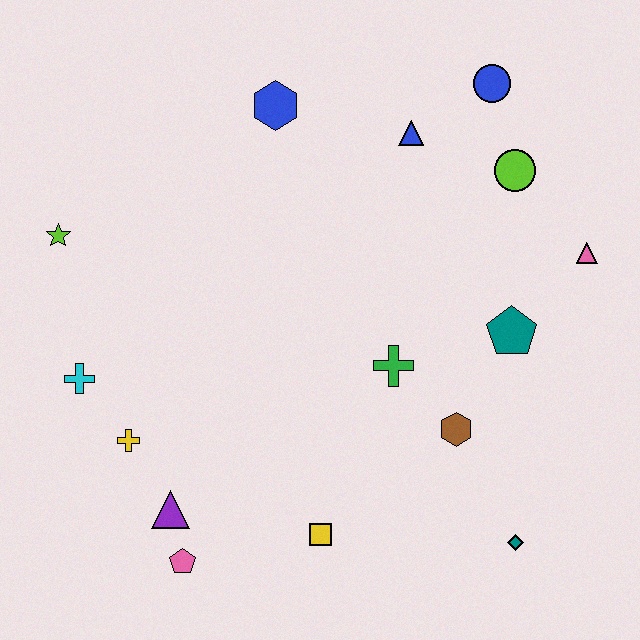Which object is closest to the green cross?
The brown hexagon is closest to the green cross.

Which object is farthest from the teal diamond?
The lime star is farthest from the teal diamond.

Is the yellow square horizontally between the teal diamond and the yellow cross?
Yes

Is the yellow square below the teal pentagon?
Yes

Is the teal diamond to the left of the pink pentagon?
No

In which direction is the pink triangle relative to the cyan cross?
The pink triangle is to the right of the cyan cross.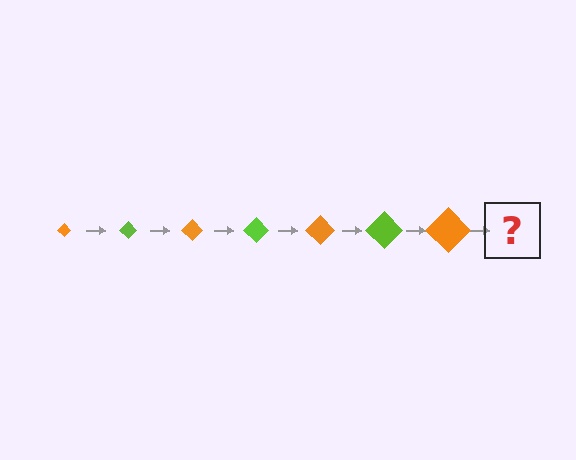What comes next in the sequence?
The next element should be a lime diamond, larger than the previous one.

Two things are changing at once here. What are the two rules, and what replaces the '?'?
The two rules are that the diamond grows larger each step and the color cycles through orange and lime. The '?' should be a lime diamond, larger than the previous one.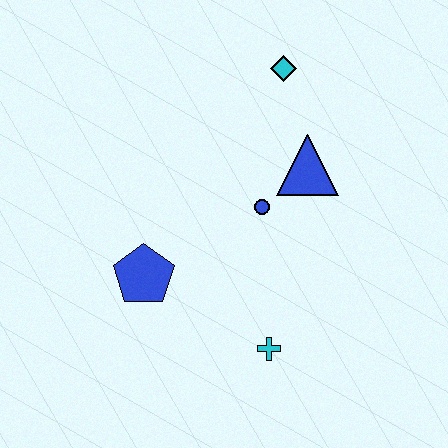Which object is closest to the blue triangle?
The blue circle is closest to the blue triangle.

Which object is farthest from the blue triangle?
The blue pentagon is farthest from the blue triangle.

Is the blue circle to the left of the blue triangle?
Yes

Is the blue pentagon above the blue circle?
No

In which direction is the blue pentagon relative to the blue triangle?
The blue pentagon is to the left of the blue triangle.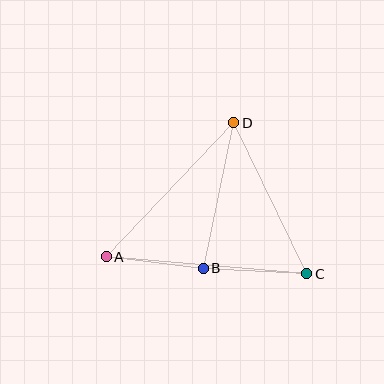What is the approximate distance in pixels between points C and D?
The distance between C and D is approximately 167 pixels.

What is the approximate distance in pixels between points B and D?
The distance between B and D is approximately 149 pixels.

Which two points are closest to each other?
Points A and B are closest to each other.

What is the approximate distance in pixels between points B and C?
The distance between B and C is approximately 104 pixels.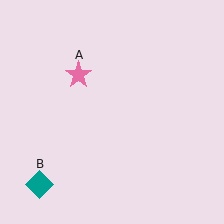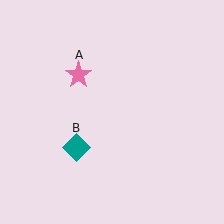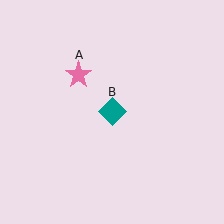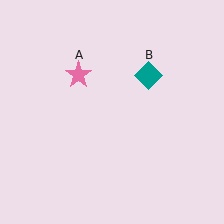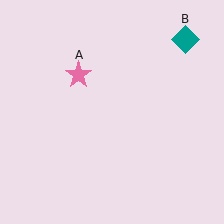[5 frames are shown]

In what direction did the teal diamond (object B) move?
The teal diamond (object B) moved up and to the right.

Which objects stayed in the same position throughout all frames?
Pink star (object A) remained stationary.